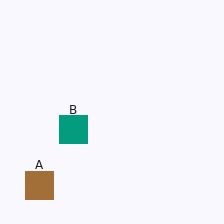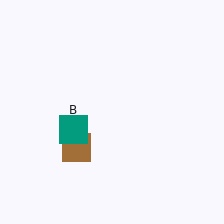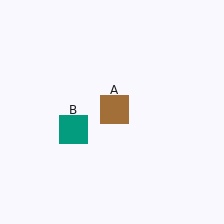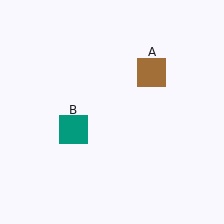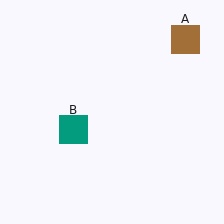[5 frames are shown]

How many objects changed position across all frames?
1 object changed position: brown square (object A).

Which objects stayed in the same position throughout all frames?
Teal square (object B) remained stationary.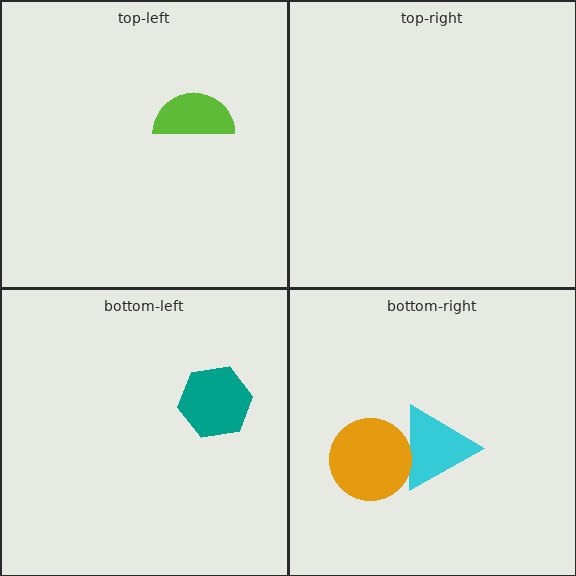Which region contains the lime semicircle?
The top-left region.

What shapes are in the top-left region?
The lime semicircle.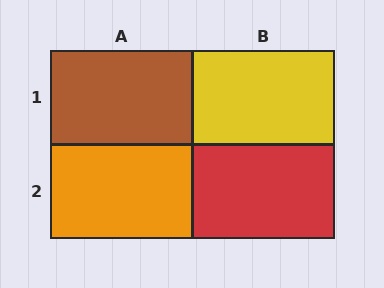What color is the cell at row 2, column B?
Red.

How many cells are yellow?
1 cell is yellow.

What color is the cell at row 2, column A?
Orange.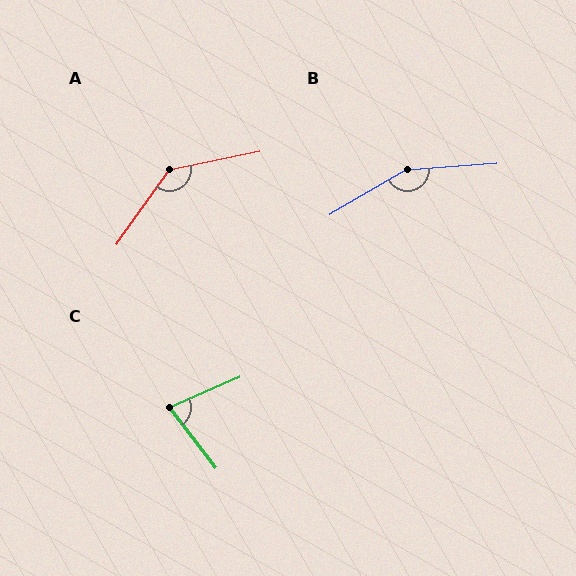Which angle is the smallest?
C, at approximately 76 degrees.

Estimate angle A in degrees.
Approximately 136 degrees.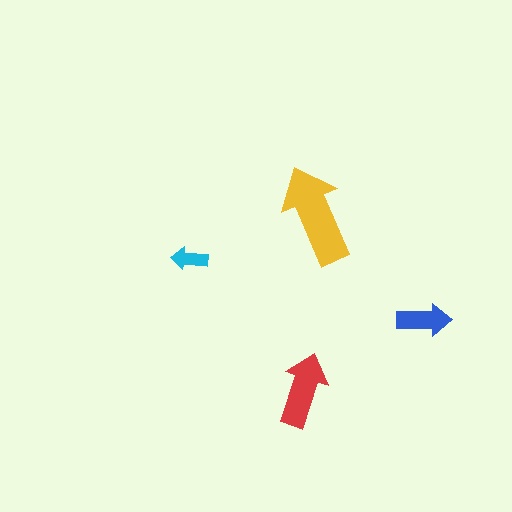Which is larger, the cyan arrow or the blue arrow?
The blue one.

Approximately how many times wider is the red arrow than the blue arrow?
About 1.5 times wider.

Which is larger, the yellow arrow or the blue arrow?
The yellow one.